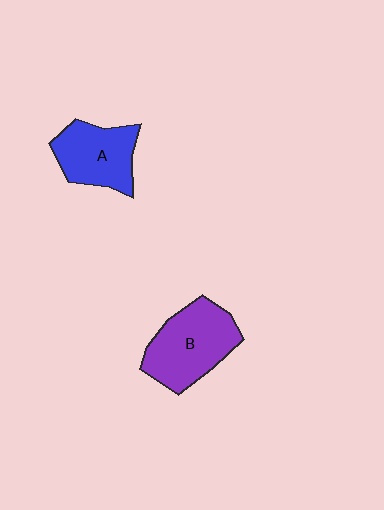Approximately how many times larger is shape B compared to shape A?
Approximately 1.3 times.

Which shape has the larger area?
Shape B (purple).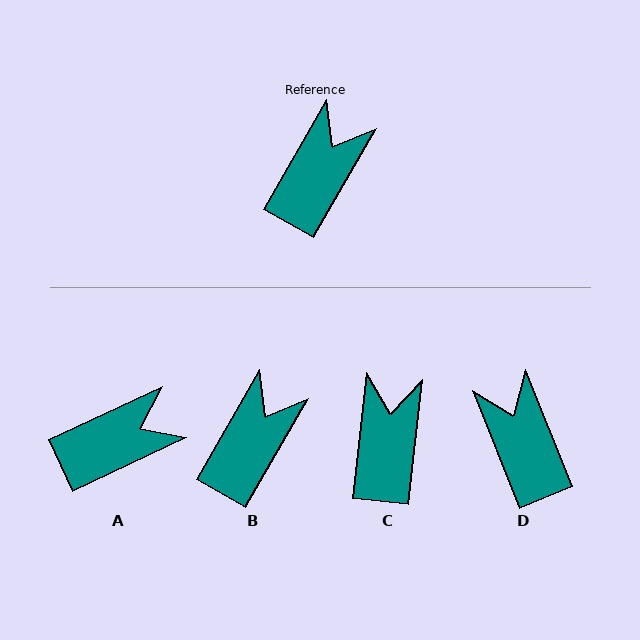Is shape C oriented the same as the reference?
No, it is off by about 23 degrees.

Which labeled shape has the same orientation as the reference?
B.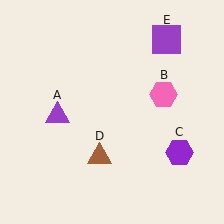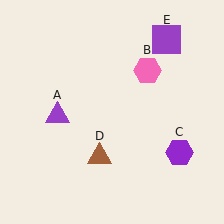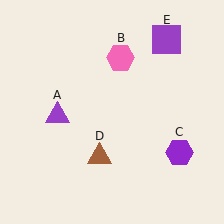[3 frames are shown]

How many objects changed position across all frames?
1 object changed position: pink hexagon (object B).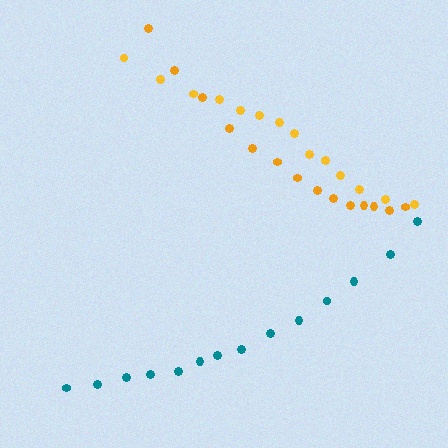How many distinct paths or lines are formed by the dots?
There are 3 distinct paths.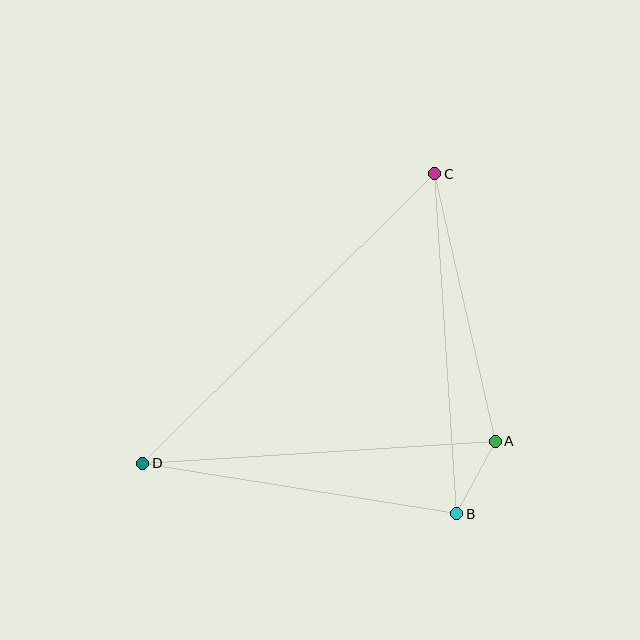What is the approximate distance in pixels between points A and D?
The distance between A and D is approximately 353 pixels.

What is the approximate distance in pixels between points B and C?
The distance between B and C is approximately 341 pixels.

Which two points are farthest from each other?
Points C and D are farthest from each other.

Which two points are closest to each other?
Points A and B are closest to each other.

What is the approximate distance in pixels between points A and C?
The distance between A and C is approximately 274 pixels.